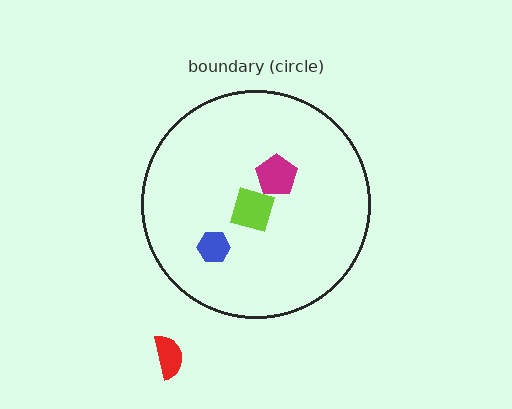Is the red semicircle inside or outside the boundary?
Outside.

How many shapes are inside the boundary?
3 inside, 1 outside.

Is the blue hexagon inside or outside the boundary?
Inside.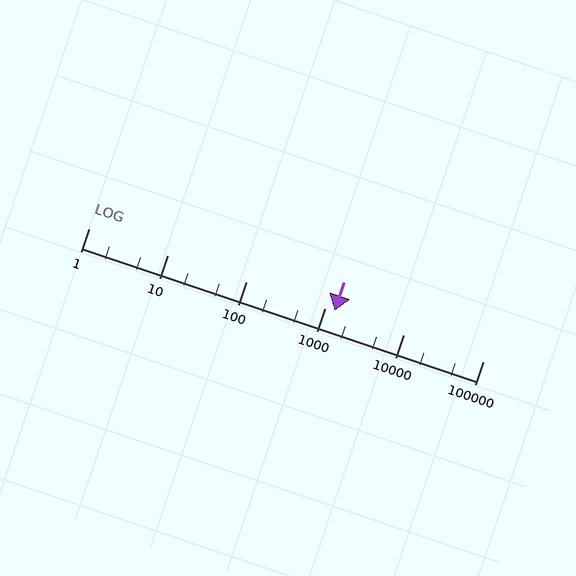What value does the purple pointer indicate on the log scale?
The pointer indicates approximately 1300.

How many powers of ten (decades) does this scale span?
The scale spans 5 decades, from 1 to 100000.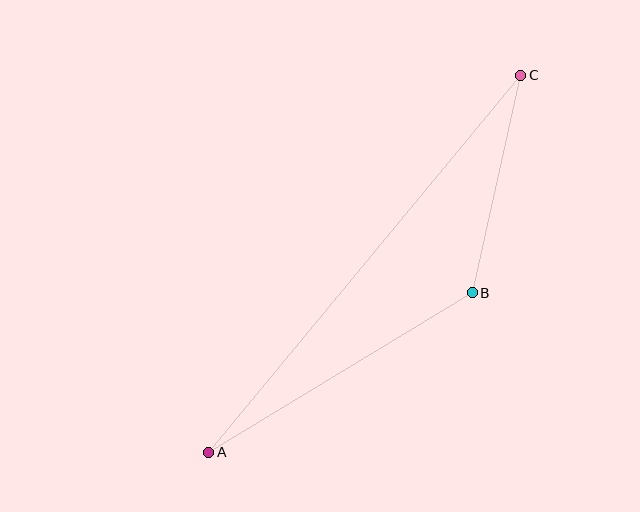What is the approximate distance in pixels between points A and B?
The distance between A and B is approximately 308 pixels.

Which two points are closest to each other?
Points B and C are closest to each other.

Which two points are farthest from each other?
Points A and C are farthest from each other.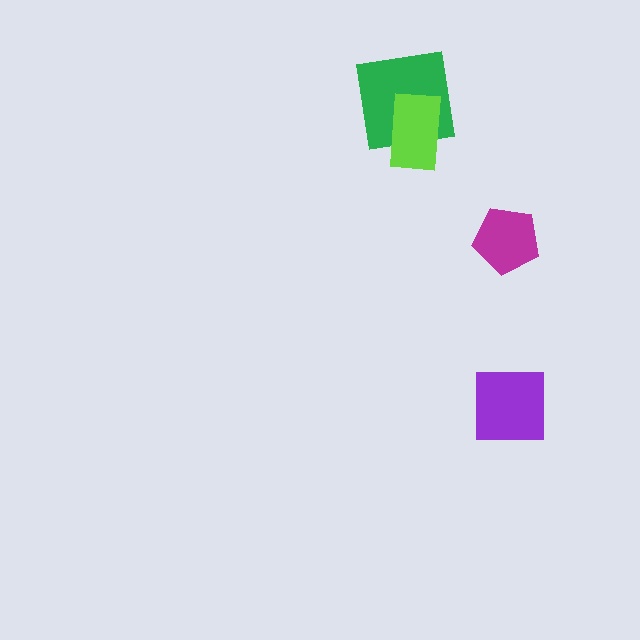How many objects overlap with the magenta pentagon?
0 objects overlap with the magenta pentagon.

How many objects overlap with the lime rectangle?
1 object overlaps with the lime rectangle.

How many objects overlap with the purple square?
0 objects overlap with the purple square.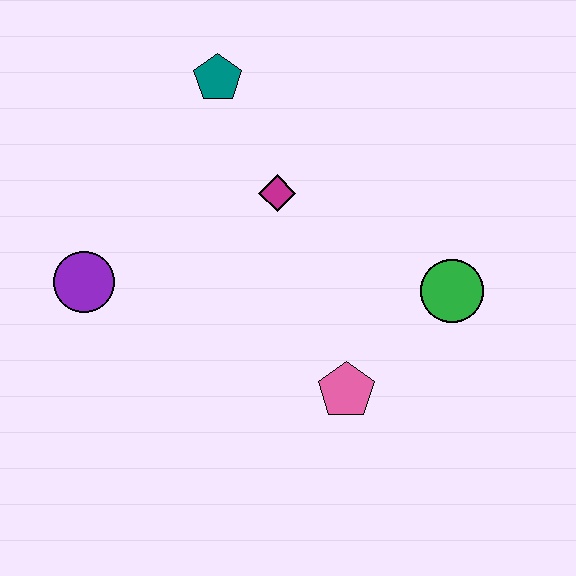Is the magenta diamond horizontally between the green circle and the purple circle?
Yes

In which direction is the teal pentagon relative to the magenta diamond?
The teal pentagon is above the magenta diamond.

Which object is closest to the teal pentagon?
The magenta diamond is closest to the teal pentagon.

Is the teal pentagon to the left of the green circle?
Yes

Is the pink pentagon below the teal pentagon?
Yes